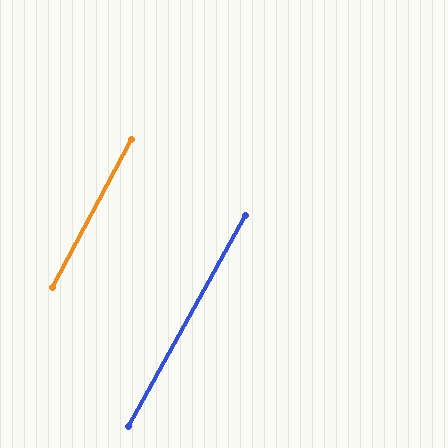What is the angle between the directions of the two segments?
Approximately 1 degree.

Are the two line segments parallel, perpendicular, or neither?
Parallel — their directions differ by only 1.1°.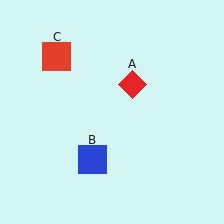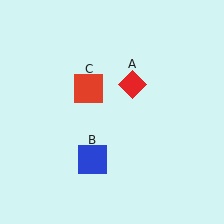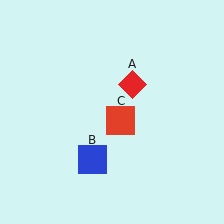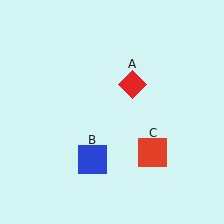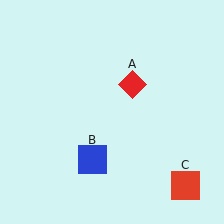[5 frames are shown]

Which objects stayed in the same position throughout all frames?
Red diamond (object A) and blue square (object B) remained stationary.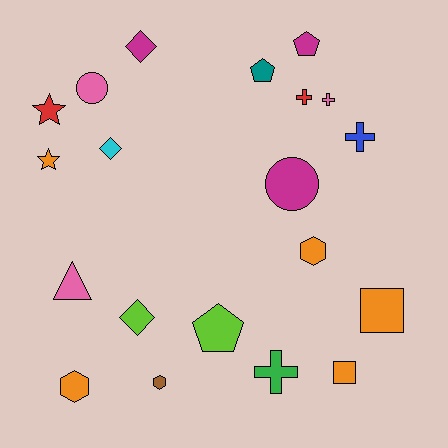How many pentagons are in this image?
There are 3 pentagons.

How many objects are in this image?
There are 20 objects.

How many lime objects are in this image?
There are 2 lime objects.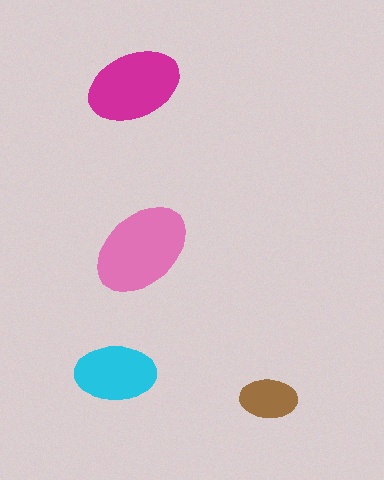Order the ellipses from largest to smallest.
the pink one, the magenta one, the cyan one, the brown one.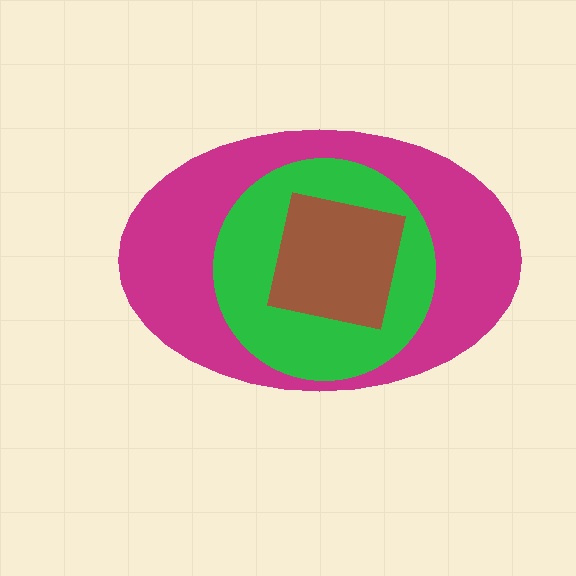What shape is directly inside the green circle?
The brown square.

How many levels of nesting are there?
3.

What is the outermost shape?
The magenta ellipse.